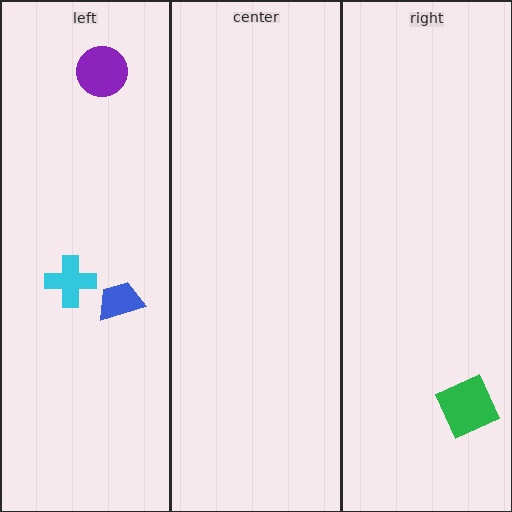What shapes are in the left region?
The blue trapezoid, the purple circle, the cyan cross.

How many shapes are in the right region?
1.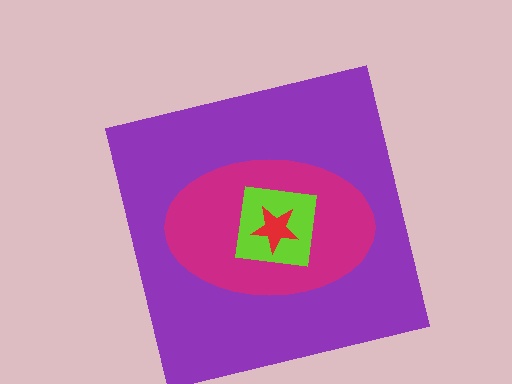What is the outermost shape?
The purple square.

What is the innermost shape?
The red star.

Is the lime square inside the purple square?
Yes.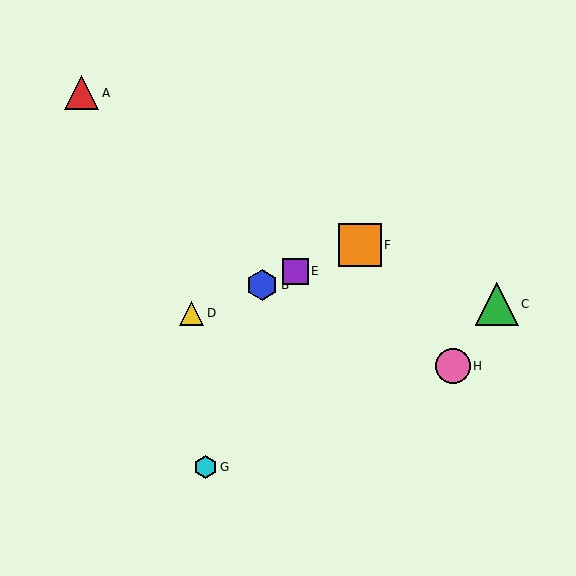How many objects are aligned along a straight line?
4 objects (B, D, E, F) are aligned along a straight line.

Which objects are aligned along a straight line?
Objects B, D, E, F are aligned along a straight line.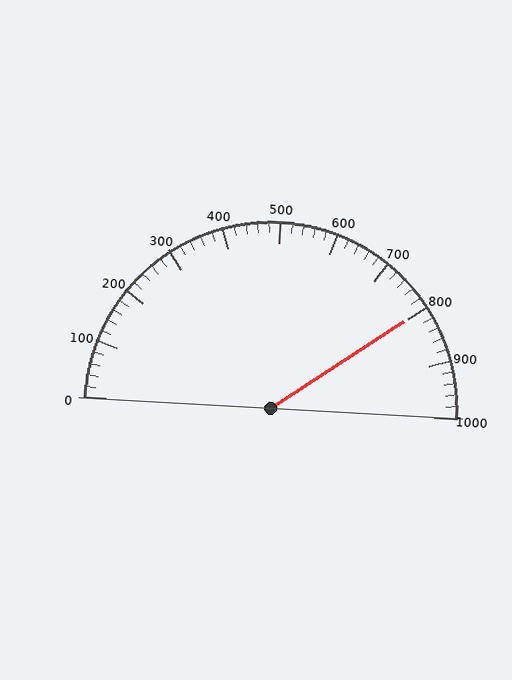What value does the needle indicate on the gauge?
The needle indicates approximately 800.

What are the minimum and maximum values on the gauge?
The gauge ranges from 0 to 1000.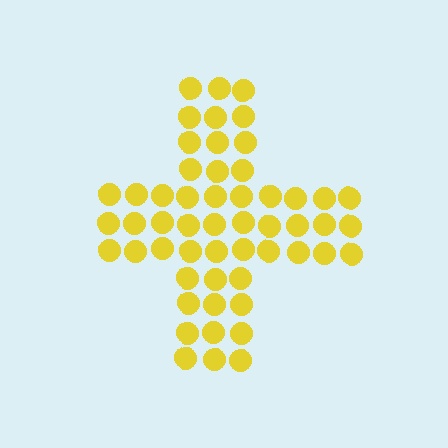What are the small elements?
The small elements are circles.